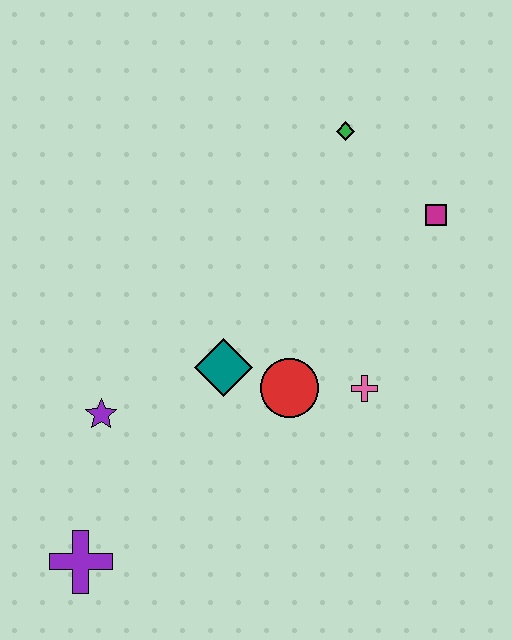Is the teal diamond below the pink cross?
No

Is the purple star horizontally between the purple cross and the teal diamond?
Yes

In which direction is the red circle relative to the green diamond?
The red circle is below the green diamond.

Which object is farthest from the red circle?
The purple cross is farthest from the red circle.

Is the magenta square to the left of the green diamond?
No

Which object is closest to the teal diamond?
The red circle is closest to the teal diamond.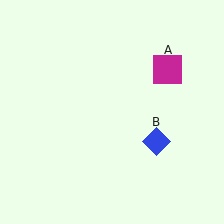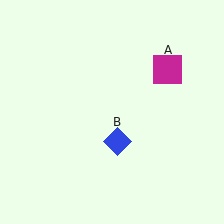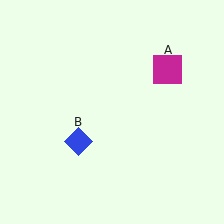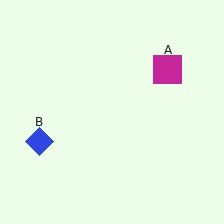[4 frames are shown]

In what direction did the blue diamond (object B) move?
The blue diamond (object B) moved left.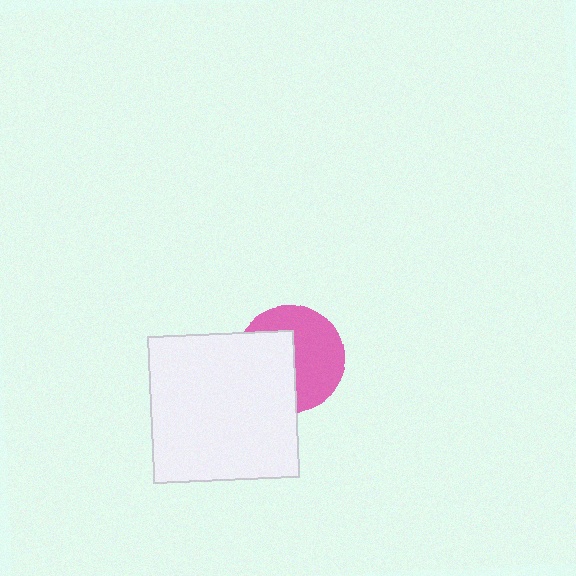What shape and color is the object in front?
The object in front is a white square.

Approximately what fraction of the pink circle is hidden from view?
Roughly 45% of the pink circle is hidden behind the white square.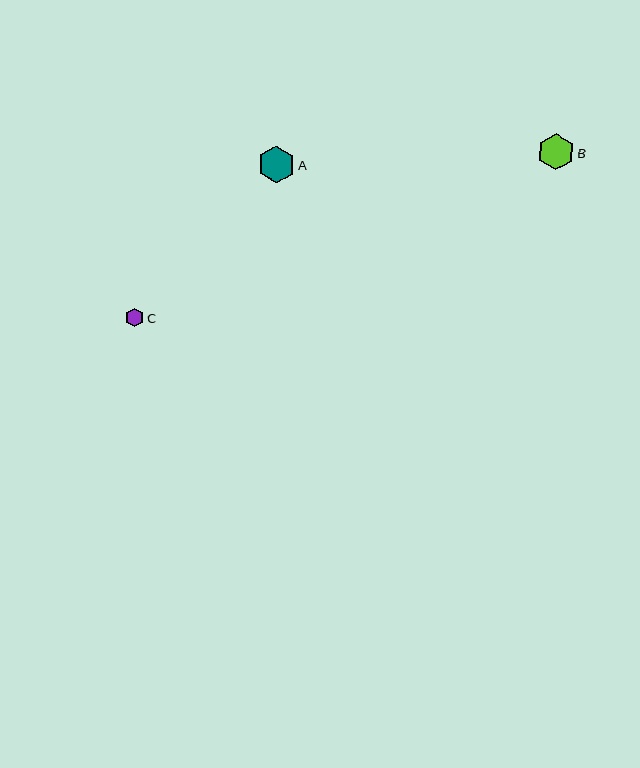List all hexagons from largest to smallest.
From largest to smallest: A, B, C.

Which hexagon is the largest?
Hexagon A is the largest with a size of approximately 38 pixels.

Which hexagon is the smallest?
Hexagon C is the smallest with a size of approximately 19 pixels.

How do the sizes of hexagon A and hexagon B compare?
Hexagon A and hexagon B are approximately the same size.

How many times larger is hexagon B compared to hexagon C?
Hexagon B is approximately 1.9 times the size of hexagon C.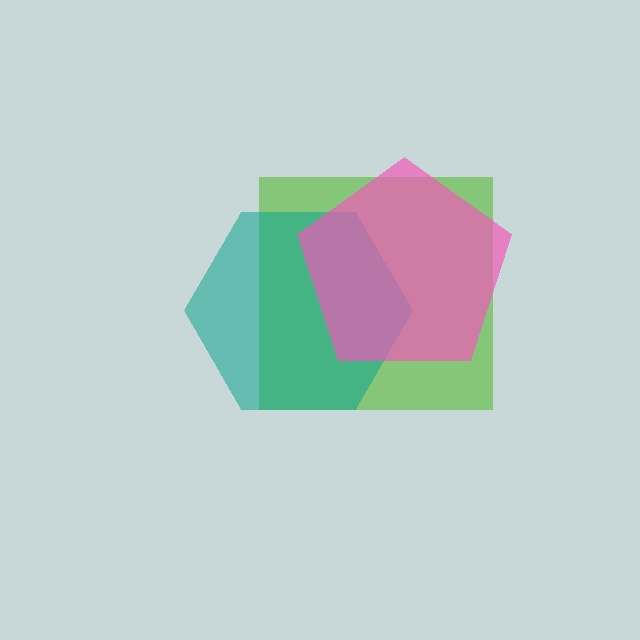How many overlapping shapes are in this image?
There are 3 overlapping shapes in the image.